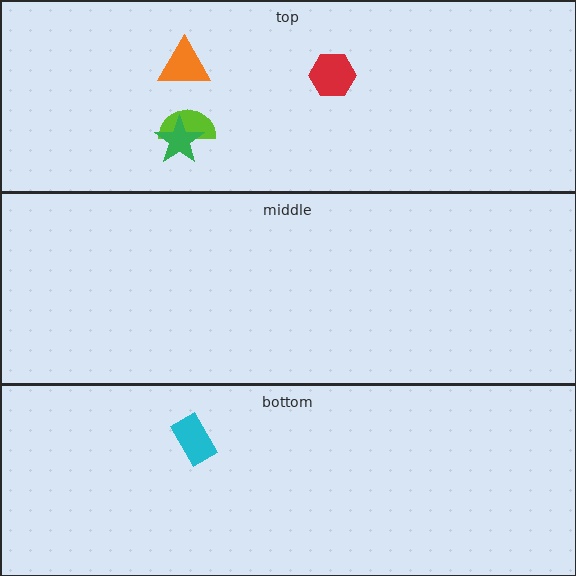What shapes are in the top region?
The lime semicircle, the red hexagon, the green star, the orange triangle.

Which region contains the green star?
The top region.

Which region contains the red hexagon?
The top region.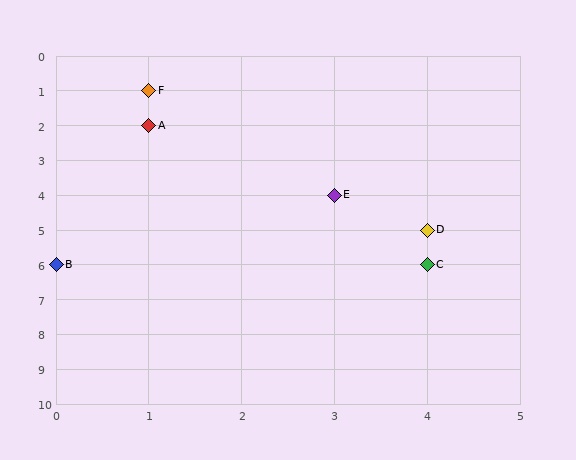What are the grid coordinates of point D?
Point D is at grid coordinates (4, 5).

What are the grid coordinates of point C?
Point C is at grid coordinates (4, 6).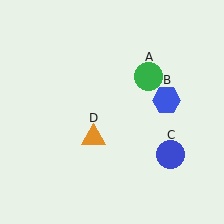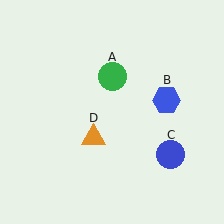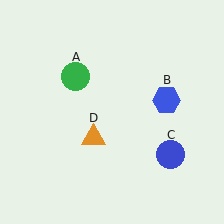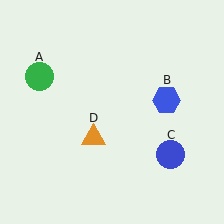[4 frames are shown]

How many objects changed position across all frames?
1 object changed position: green circle (object A).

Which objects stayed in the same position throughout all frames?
Blue hexagon (object B) and blue circle (object C) and orange triangle (object D) remained stationary.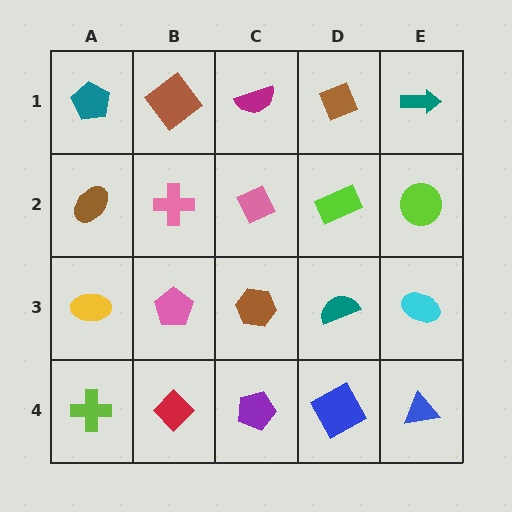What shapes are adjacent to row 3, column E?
A lime circle (row 2, column E), a blue triangle (row 4, column E), a teal semicircle (row 3, column D).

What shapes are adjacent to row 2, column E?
A teal arrow (row 1, column E), a cyan ellipse (row 3, column E), a lime rectangle (row 2, column D).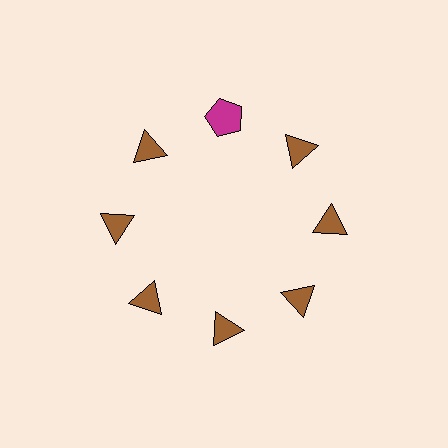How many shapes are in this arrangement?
There are 8 shapes arranged in a ring pattern.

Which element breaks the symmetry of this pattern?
The magenta pentagon at roughly the 12 o'clock position breaks the symmetry. All other shapes are brown triangles.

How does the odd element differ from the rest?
It differs in both color (magenta instead of brown) and shape (pentagon instead of triangle).